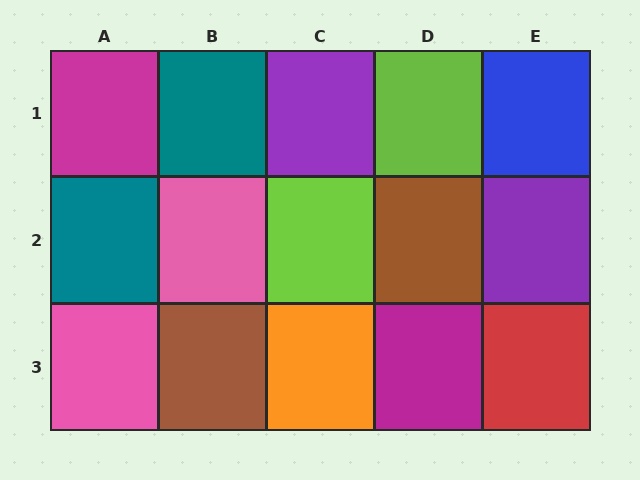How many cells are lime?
2 cells are lime.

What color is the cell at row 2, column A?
Teal.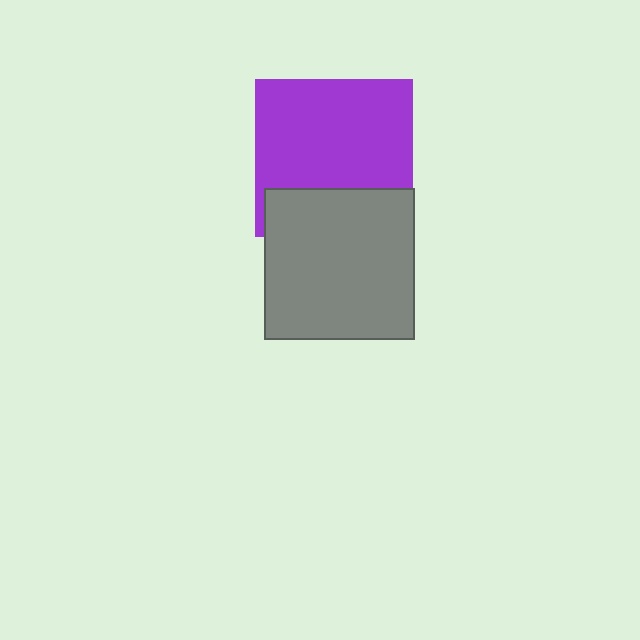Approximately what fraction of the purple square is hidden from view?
Roughly 30% of the purple square is hidden behind the gray square.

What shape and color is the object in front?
The object in front is a gray square.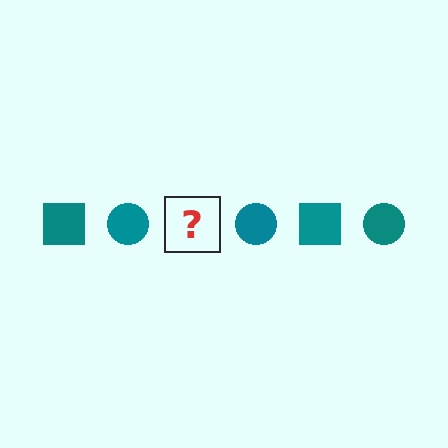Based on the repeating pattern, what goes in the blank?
The blank should be a teal square.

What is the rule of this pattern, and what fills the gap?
The rule is that the pattern cycles through square, circle shapes in teal. The gap should be filled with a teal square.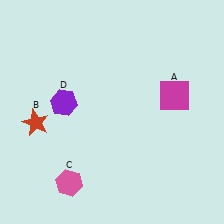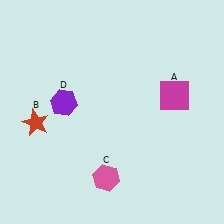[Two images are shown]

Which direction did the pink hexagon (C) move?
The pink hexagon (C) moved right.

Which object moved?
The pink hexagon (C) moved right.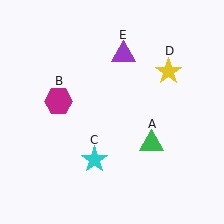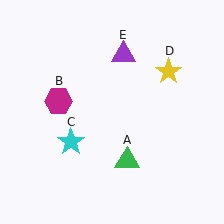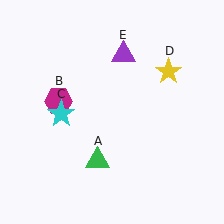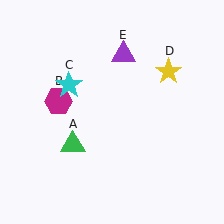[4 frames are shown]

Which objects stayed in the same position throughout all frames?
Magenta hexagon (object B) and yellow star (object D) and purple triangle (object E) remained stationary.